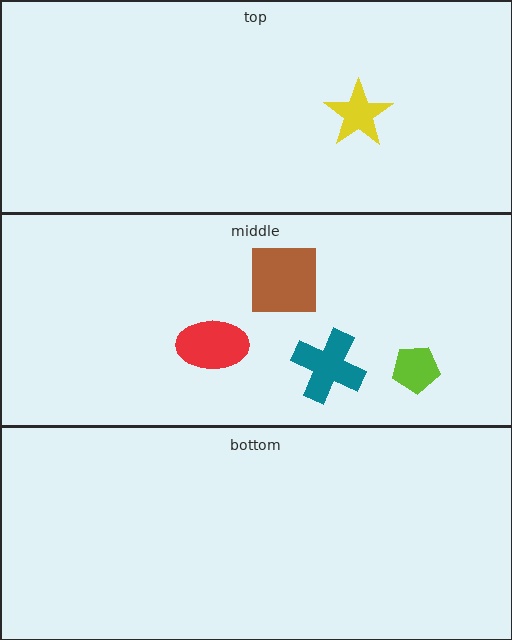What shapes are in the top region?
The yellow star.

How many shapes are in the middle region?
4.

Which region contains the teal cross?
The middle region.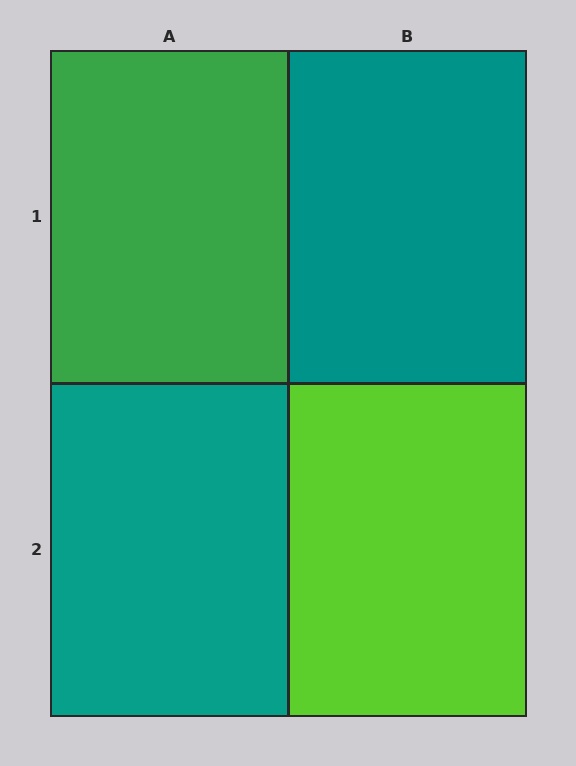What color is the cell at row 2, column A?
Teal.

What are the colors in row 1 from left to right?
Green, teal.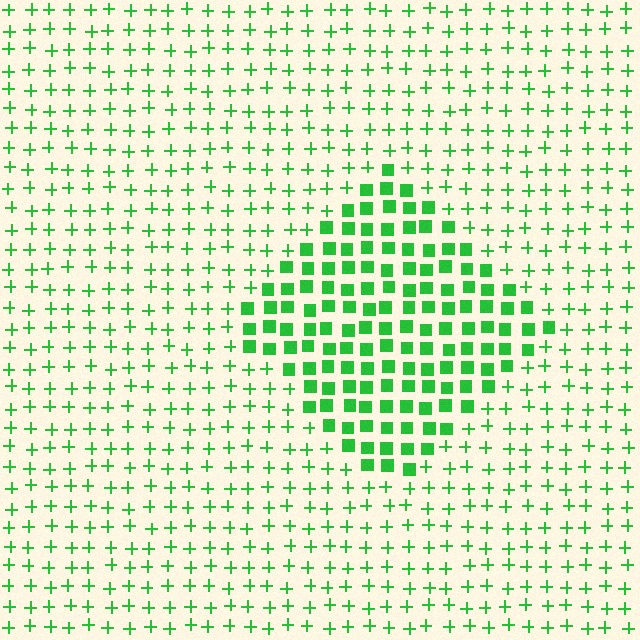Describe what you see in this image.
The image is filled with small green elements arranged in a uniform grid. A diamond-shaped region contains squares, while the surrounding area contains plus signs. The boundary is defined purely by the change in element shape.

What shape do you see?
I see a diamond.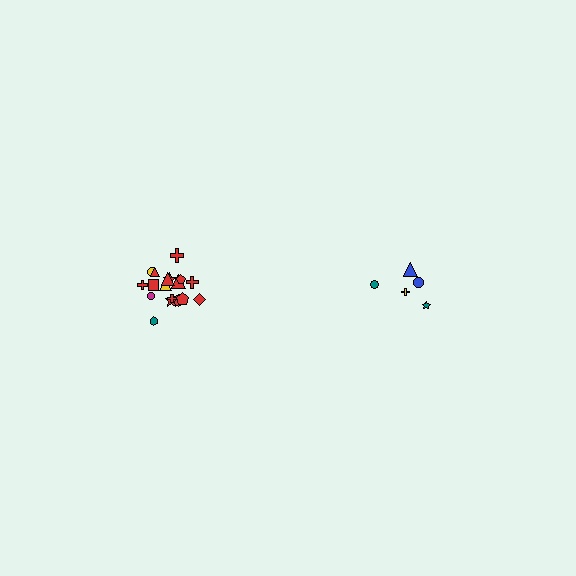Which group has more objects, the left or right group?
The left group.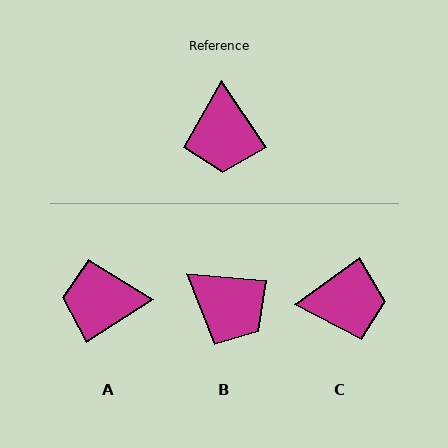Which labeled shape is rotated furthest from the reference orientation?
C, about 92 degrees away.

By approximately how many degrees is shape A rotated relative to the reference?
Approximately 92 degrees clockwise.